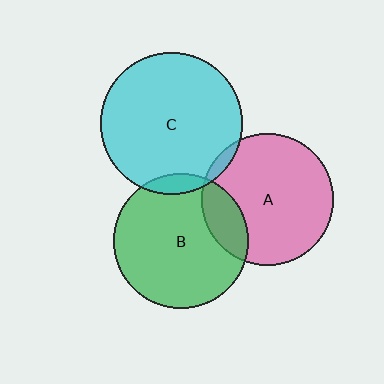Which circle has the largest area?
Circle C (cyan).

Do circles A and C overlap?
Yes.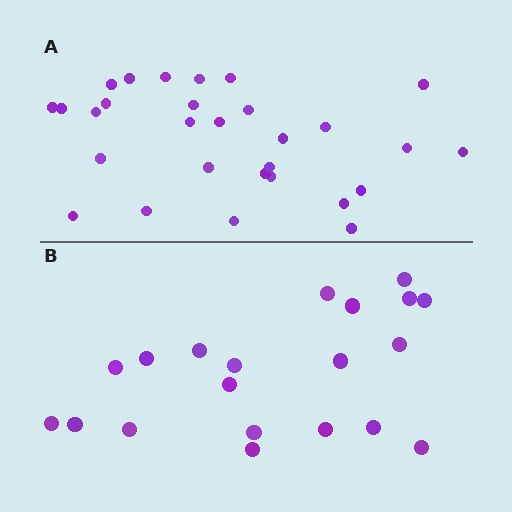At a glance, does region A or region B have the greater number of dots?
Region A (the top region) has more dots.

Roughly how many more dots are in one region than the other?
Region A has roughly 8 or so more dots than region B.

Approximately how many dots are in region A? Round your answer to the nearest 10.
About 30 dots. (The exact count is 29, which rounds to 30.)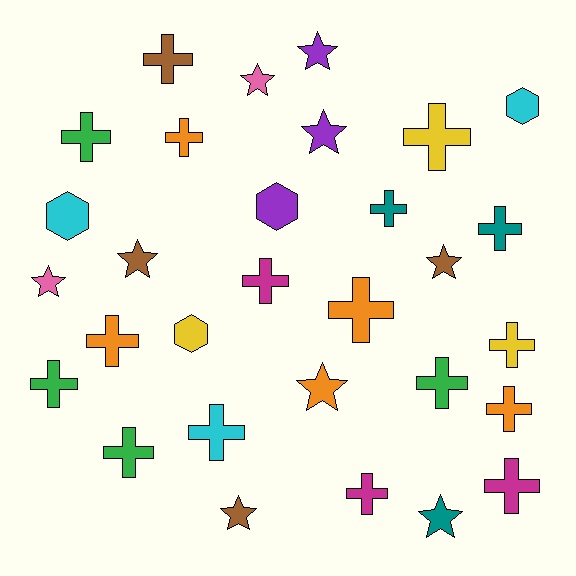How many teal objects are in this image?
There are 3 teal objects.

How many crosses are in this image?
There are 17 crosses.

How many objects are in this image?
There are 30 objects.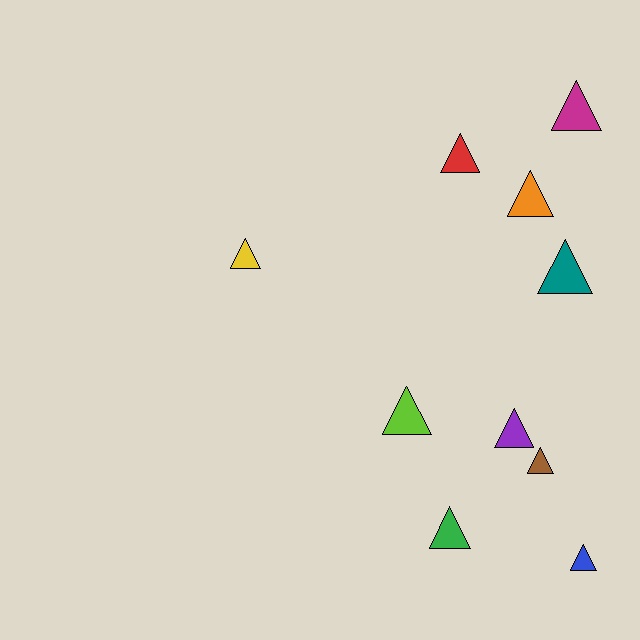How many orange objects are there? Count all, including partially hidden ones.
There is 1 orange object.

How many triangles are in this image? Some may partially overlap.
There are 10 triangles.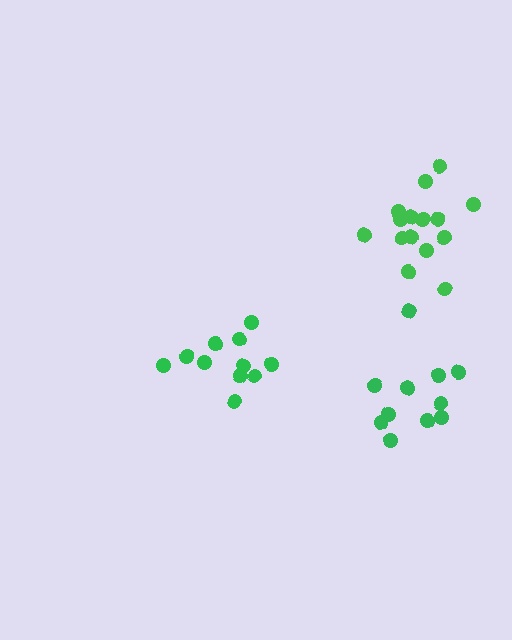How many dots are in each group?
Group 1: 15 dots, Group 2: 11 dots, Group 3: 11 dots (37 total).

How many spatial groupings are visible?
There are 3 spatial groupings.